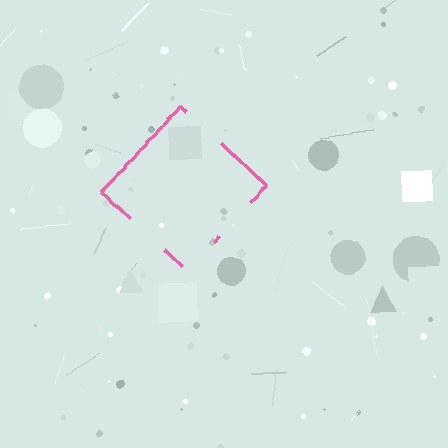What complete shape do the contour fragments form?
The contour fragments form a diamond.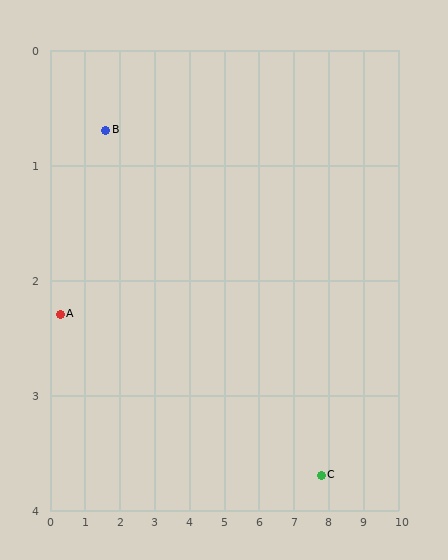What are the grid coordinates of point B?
Point B is at approximately (1.6, 0.7).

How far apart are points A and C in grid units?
Points A and C are about 7.6 grid units apart.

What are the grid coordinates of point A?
Point A is at approximately (0.3, 2.3).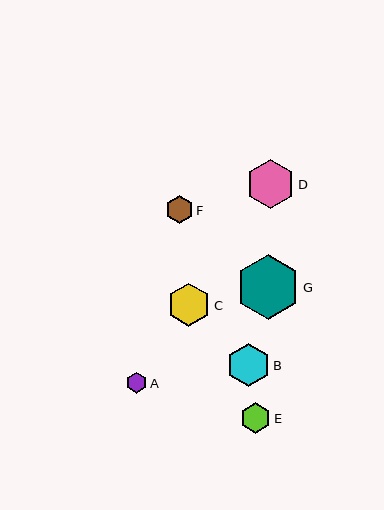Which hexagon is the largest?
Hexagon G is the largest with a size of approximately 64 pixels.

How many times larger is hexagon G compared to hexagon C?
Hexagon G is approximately 1.5 times the size of hexagon C.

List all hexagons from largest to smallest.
From largest to smallest: G, D, C, B, E, F, A.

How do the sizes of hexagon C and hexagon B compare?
Hexagon C and hexagon B are approximately the same size.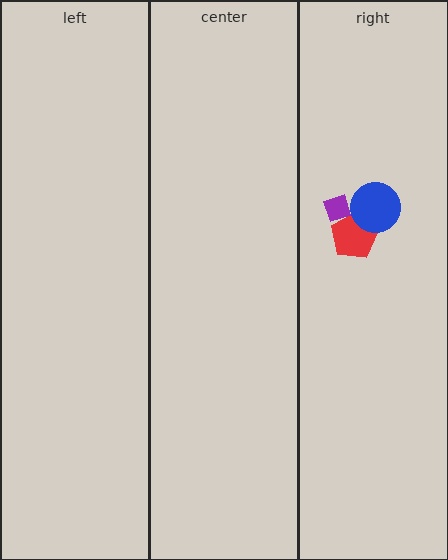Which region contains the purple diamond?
The right region.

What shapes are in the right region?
The red pentagon, the purple diamond, the blue circle.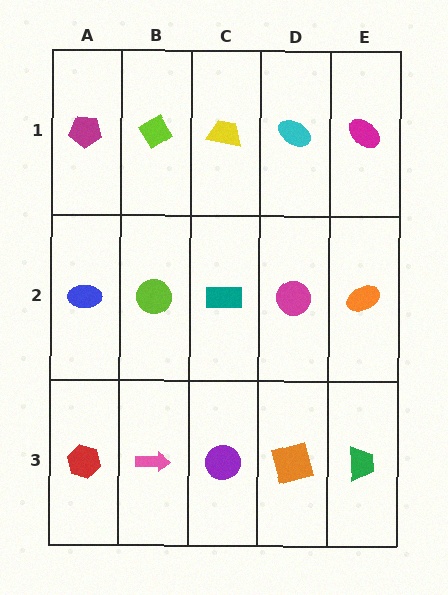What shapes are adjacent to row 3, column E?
An orange ellipse (row 2, column E), an orange square (row 3, column D).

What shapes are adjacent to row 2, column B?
A lime diamond (row 1, column B), a pink arrow (row 3, column B), a blue ellipse (row 2, column A), a teal rectangle (row 2, column C).